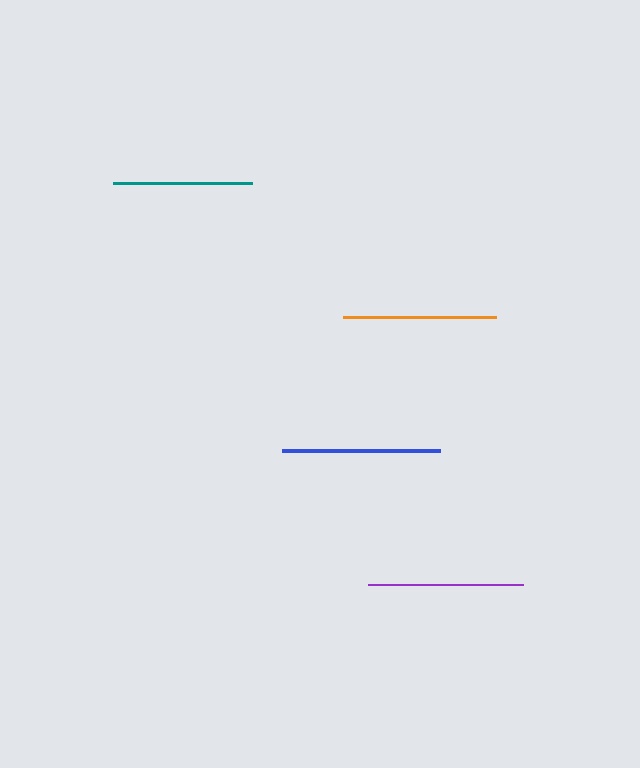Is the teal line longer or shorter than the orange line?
The orange line is longer than the teal line.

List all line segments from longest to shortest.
From longest to shortest: blue, purple, orange, teal.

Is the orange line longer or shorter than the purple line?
The purple line is longer than the orange line.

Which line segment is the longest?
The blue line is the longest at approximately 158 pixels.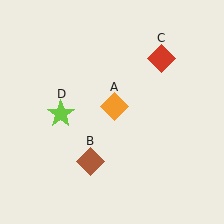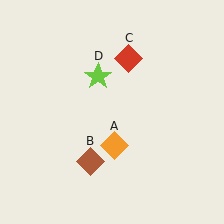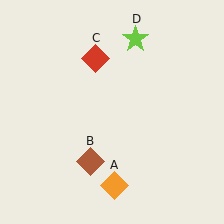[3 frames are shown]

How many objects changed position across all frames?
3 objects changed position: orange diamond (object A), red diamond (object C), lime star (object D).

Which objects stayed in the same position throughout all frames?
Brown diamond (object B) remained stationary.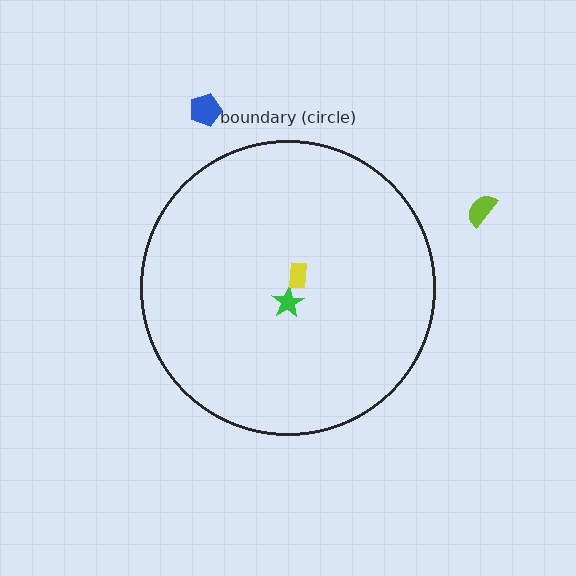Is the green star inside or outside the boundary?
Inside.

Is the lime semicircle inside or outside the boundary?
Outside.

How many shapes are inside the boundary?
2 inside, 2 outside.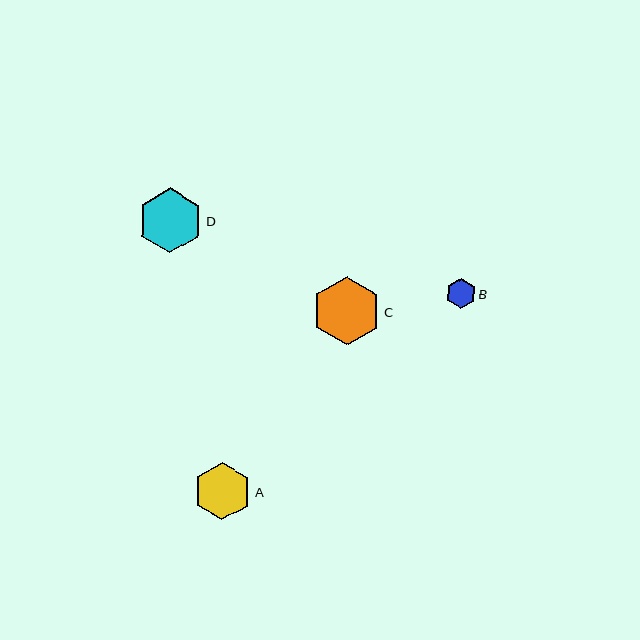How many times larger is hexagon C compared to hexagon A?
Hexagon C is approximately 1.2 times the size of hexagon A.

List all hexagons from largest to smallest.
From largest to smallest: C, D, A, B.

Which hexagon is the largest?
Hexagon C is the largest with a size of approximately 68 pixels.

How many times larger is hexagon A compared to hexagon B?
Hexagon A is approximately 1.9 times the size of hexagon B.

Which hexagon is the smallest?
Hexagon B is the smallest with a size of approximately 30 pixels.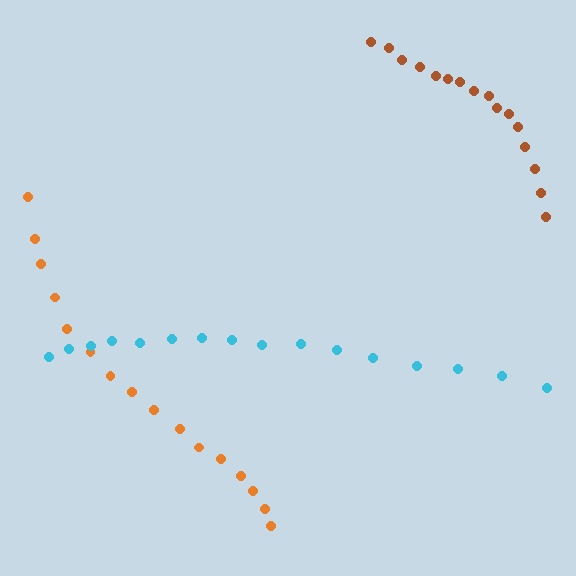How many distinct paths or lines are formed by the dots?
There are 3 distinct paths.